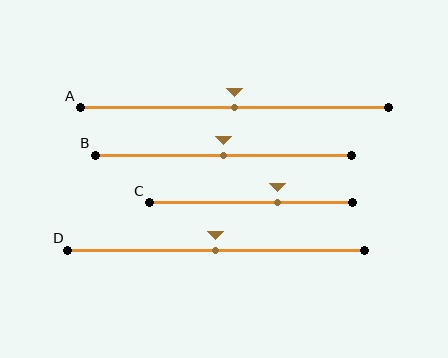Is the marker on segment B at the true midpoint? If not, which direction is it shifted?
Yes, the marker on segment B is at the true midpoint.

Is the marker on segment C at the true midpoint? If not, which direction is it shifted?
No, the marker on segment C is shifted to the right by about 13% of the segment length.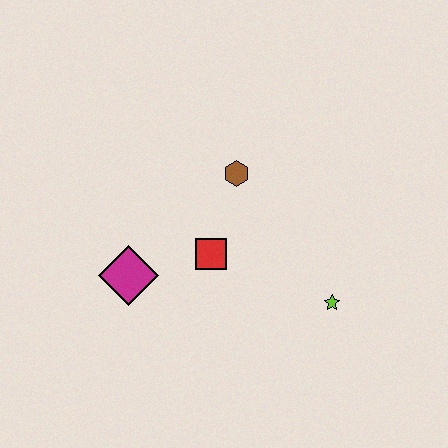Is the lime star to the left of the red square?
No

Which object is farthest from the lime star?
The magenta diamond is farthest from the lime star.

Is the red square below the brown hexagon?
Yes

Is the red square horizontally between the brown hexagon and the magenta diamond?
Yes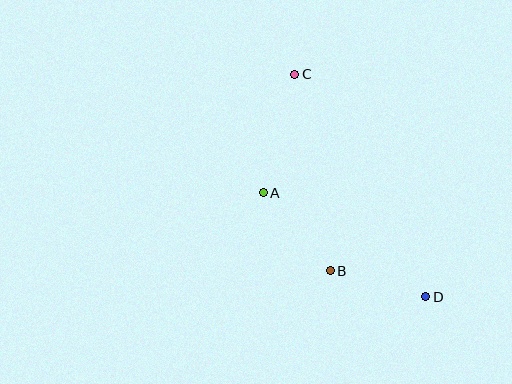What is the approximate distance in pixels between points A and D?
The distance between A and D is approximately 193 pixels.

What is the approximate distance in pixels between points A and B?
The distance between A and B is approximately 103 pixels.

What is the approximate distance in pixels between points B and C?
The distance between B and C is approximately 199 pixels.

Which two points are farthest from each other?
Points C and D are farthest from each other.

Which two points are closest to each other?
Points B and D are closest to each other.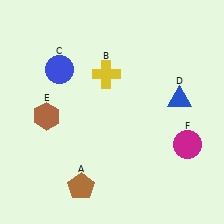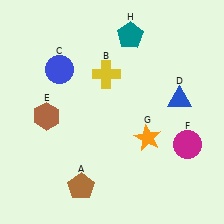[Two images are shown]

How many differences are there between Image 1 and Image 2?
There are 2 differences between the two images.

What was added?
An orange star (G), a teal pentagon (H) were added in Image 2.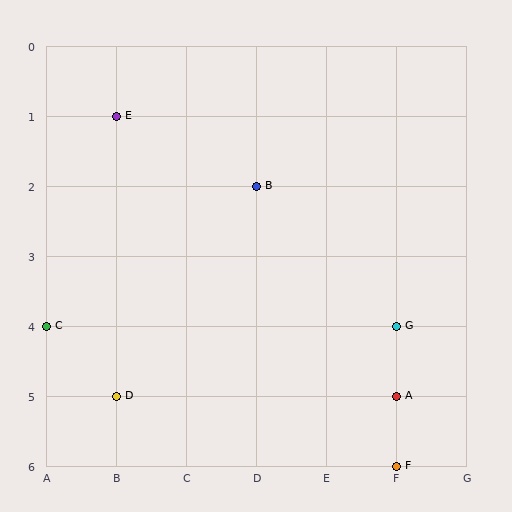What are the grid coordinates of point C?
Point C is at grid coordinates (A, 4).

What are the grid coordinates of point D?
Point D is at grid coordinates (B, 5).